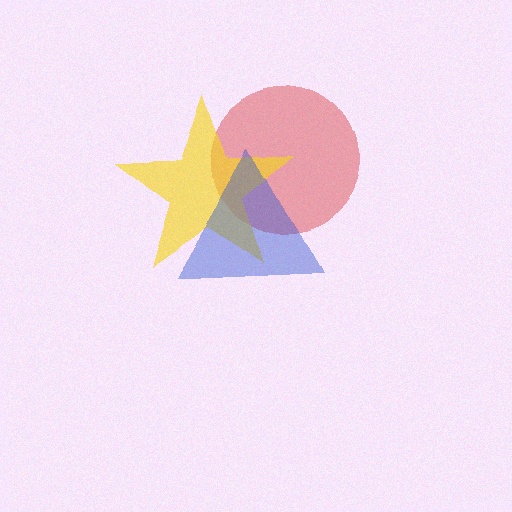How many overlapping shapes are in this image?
There are 3 overlapping shapes in the image.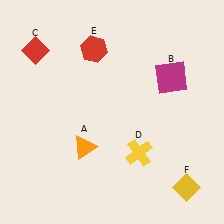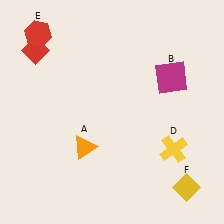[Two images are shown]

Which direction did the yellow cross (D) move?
The yellow cross (D) moved right.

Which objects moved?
The objects that moved are: the yellow cross (D), the red hexagon (E).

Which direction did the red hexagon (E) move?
The red hexagon (E) moved left.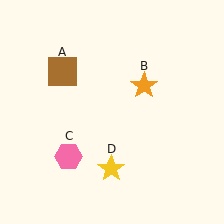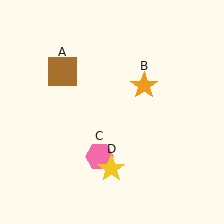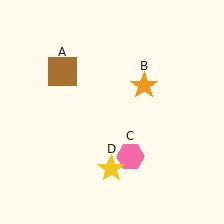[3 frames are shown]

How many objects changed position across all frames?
1 object changed position: pink hexagon (object C).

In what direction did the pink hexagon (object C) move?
The pink hexagon (object C) moved right.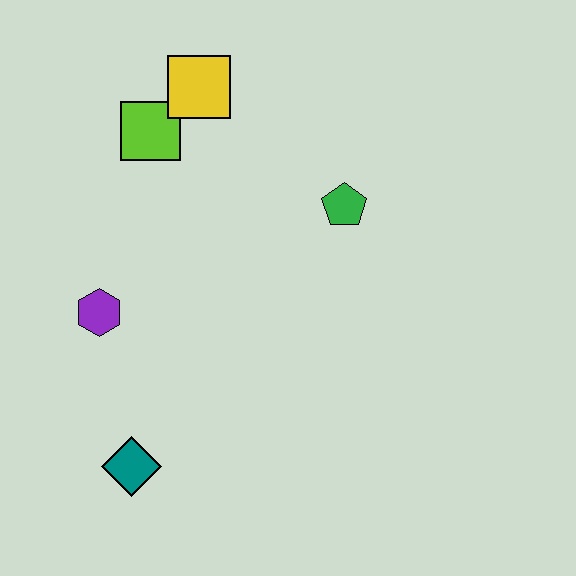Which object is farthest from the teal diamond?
The yellow square is farthest from the teal diamond.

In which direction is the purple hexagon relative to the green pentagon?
The purple hexagon is to the left of the green pentagon.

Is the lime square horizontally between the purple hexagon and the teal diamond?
No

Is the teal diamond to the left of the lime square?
Yes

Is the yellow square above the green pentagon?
Yes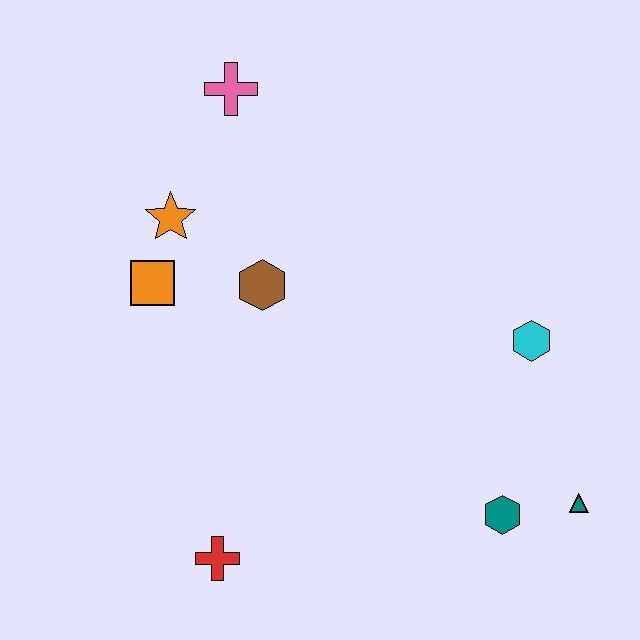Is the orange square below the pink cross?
Yes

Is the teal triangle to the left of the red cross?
No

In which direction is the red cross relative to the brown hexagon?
The red cross is below the brown hexagon.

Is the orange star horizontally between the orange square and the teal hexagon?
Yes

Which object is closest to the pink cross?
The orange star is closest to the pink cross.